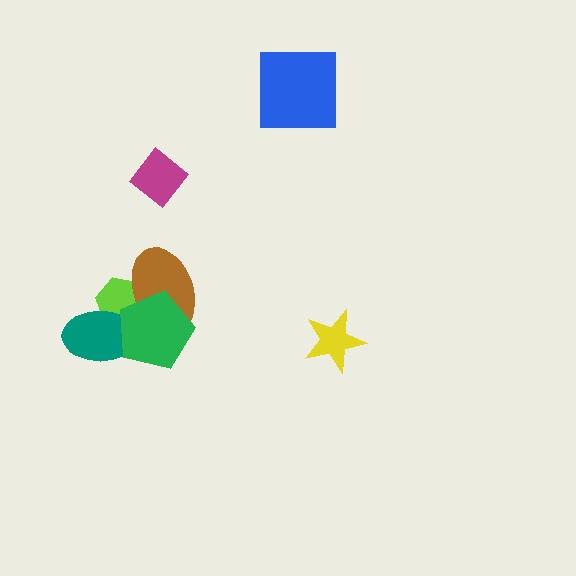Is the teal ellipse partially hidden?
Yes, it is partially covered by another shape.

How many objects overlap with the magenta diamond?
0 objects overlap with the magenta diamond.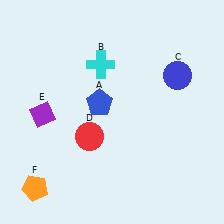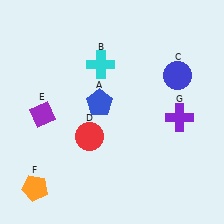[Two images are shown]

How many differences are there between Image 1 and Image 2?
There is 1 difference between the two images.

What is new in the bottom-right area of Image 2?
A purple cross (G) was added in the bottom-right area of Image 2.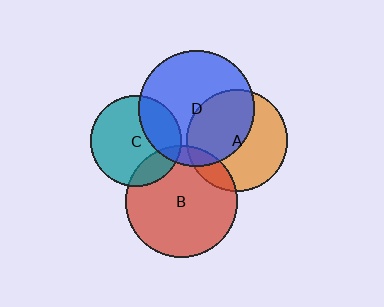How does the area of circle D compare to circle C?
Approximately 1.6 times.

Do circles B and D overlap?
Yes.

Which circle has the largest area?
Circle D (blue).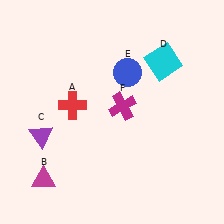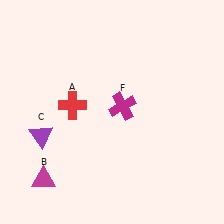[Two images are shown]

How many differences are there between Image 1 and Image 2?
There are 2 differences between the two images.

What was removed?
The cyan square (D), the blue circle (E) were removed in Image 2.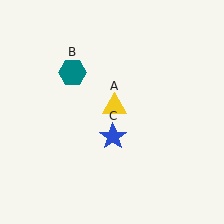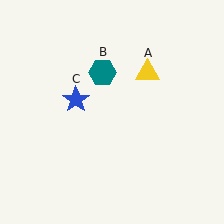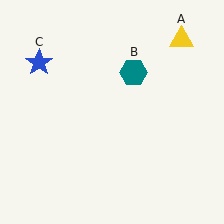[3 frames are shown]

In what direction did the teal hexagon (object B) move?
The teal hexagon (object B) moved right.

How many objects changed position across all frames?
3 objects changed position: yellow triangle (object A), teal hexagon (object B), blue star (object C).